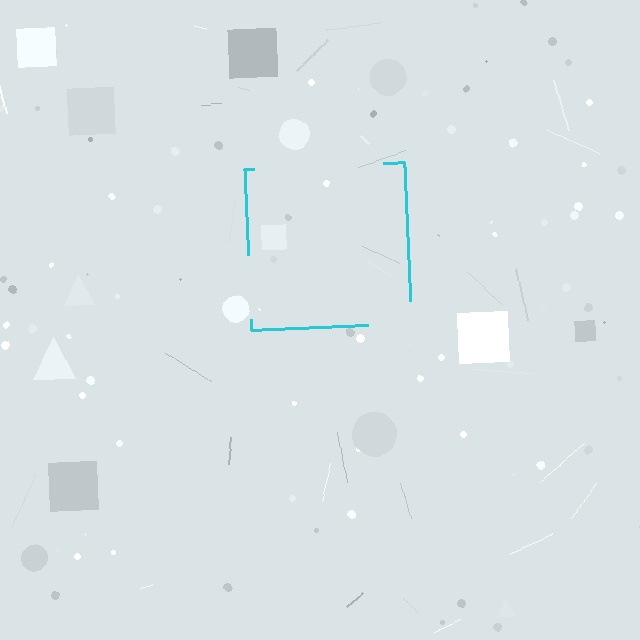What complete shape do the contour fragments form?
The contour fragments form a square.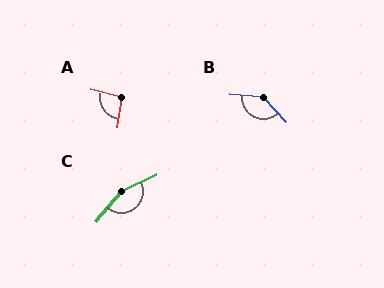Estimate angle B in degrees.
Approximately 137 degrees.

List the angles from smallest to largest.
A (94°), B (137°), C (154°).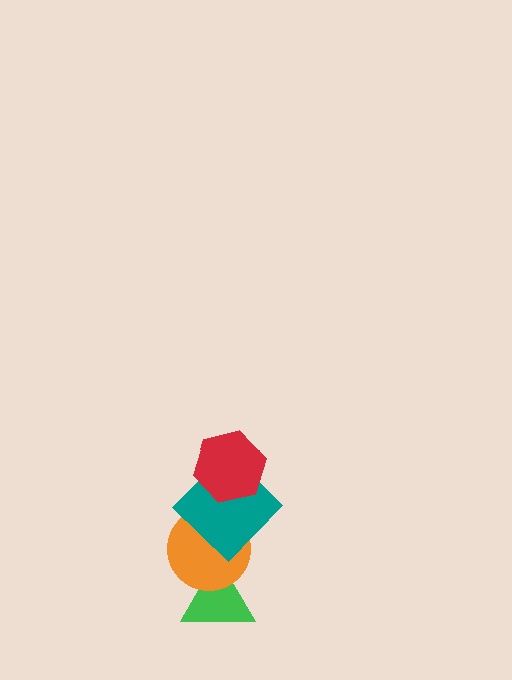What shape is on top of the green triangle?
The orange circle is on top of the green triangle.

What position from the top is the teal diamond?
The teal diamond is 2nd from the top.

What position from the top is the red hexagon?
The red hexagon is 1st from the top.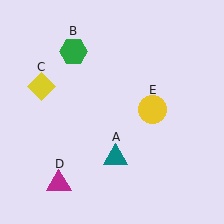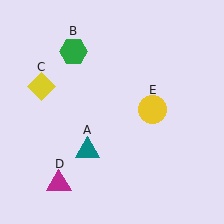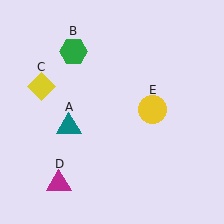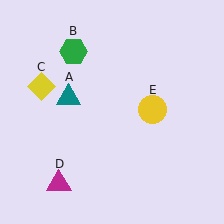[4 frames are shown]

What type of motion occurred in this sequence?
The teal triangle (object A) rotated clockwise around the center of the scene.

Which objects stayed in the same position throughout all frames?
Green hexagon (object B) and yellow diamond (object C) and magenta triangle (object D) and yellow circle (object E) remained stationary.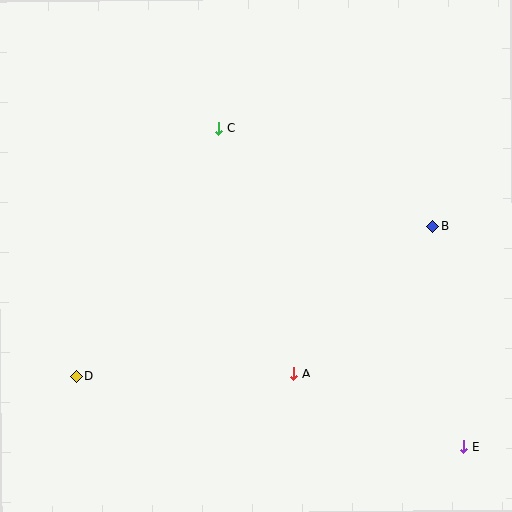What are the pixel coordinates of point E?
Point E is at (464, 447).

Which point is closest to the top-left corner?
Point C is closest to the top-left corner.